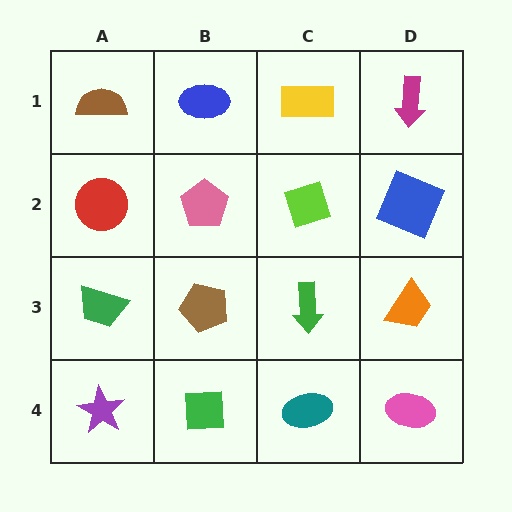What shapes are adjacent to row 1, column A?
A red circle (row 2, column A), a blue ellipse (row 1, column B).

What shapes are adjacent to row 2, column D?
A magenta arrow (row 1, column D), an orange trapezoid (row 3, column D), a lime diamond (row 2, column C).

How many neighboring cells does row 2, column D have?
3.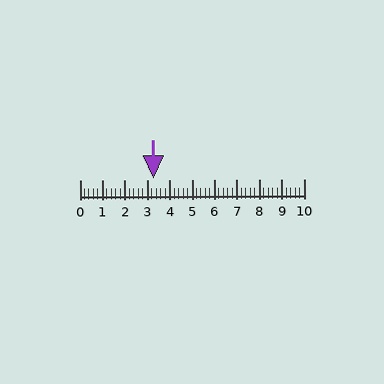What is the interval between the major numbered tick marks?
The major tick marks are spaced 1 units apart.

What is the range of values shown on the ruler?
The ruler shows values from 0 to 10.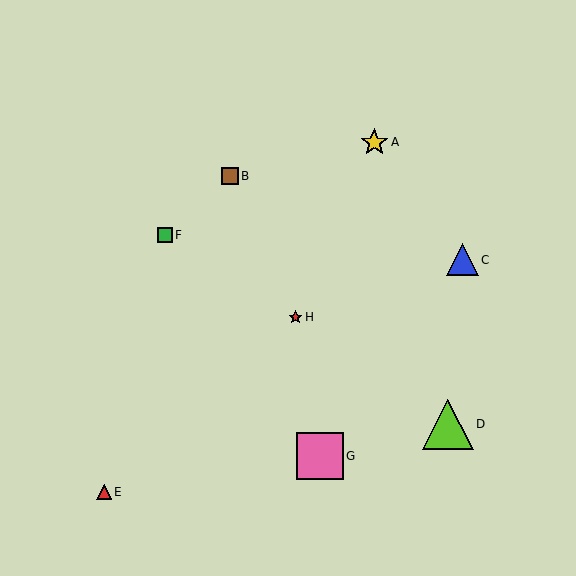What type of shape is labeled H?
Shape H is a red star.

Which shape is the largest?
The lime triangle (labeled D) is the largest.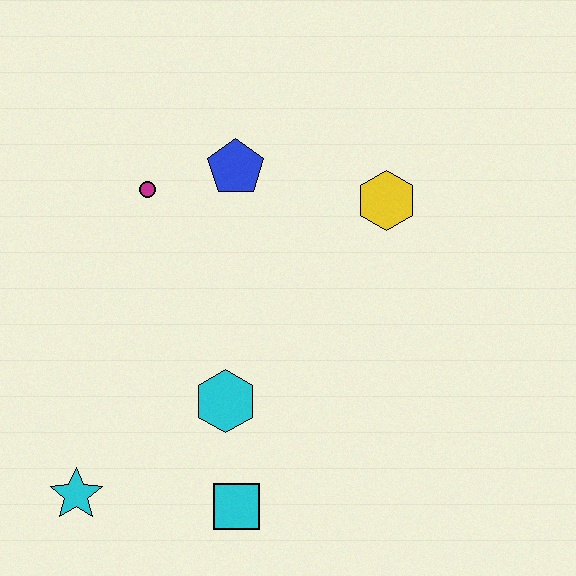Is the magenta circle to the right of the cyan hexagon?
No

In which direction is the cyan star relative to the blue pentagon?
The cyan star is below the blue pentagon.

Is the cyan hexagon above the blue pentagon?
No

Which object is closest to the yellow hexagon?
The blue pentagon is closest to the yellow hexagon.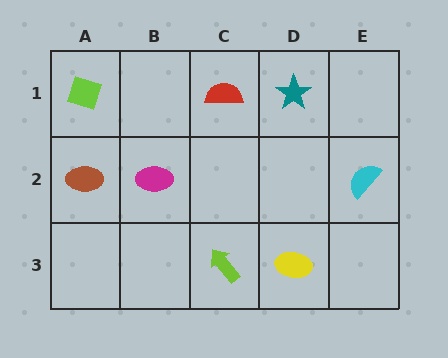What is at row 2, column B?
A magenta ellipse.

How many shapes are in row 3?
2 shapes.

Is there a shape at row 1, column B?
No, that cell is empty.